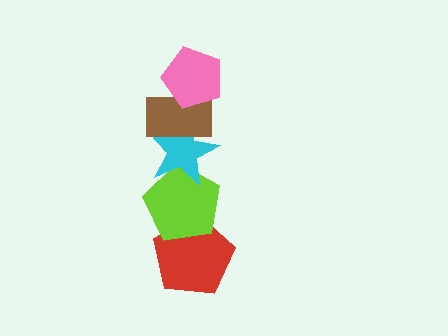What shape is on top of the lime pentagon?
The cyan star is on top of the lime pentagon.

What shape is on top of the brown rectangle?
The pink pentagon is on top of the brown rectangle.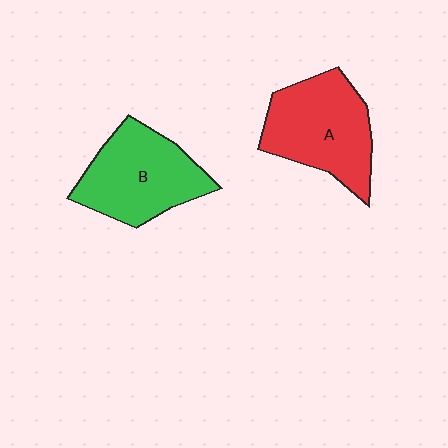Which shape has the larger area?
Shape A (red).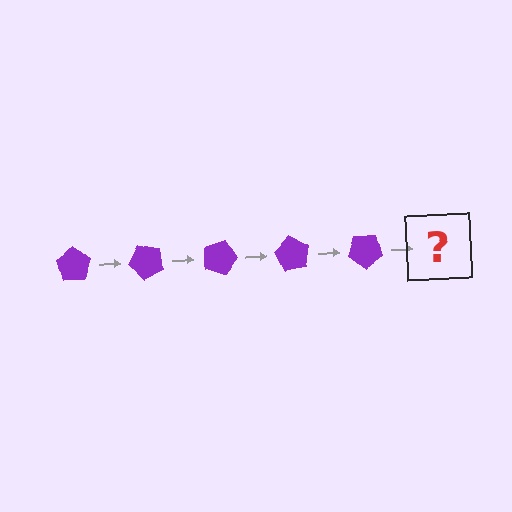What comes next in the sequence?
The next element should be a purple pentagon rotated 225 degrees.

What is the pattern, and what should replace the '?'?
The pattern is that the pentagon rotates 45 degrees each step. The '?' should be a purple pentagon rotated 225 degrees.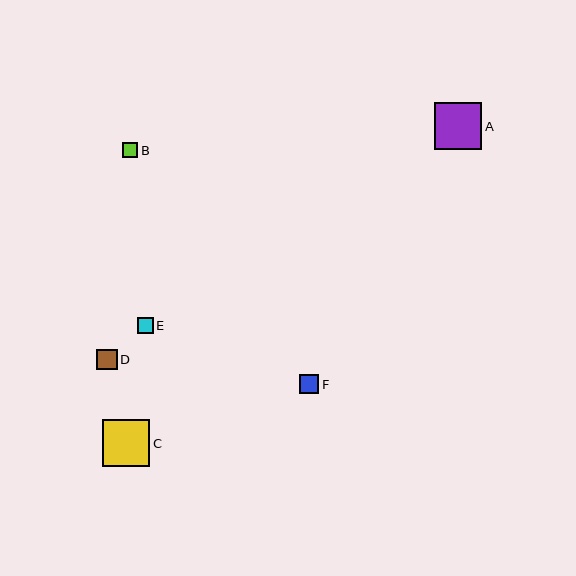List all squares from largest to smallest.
From largest to smallest: A, C, D, F, E, B.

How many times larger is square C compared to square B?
Square C is approximately 3.1 times the size of square B.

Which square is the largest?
Square A is the largest with a size of approximately 47 pixels.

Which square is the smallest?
Square B is the smallest with a size of approximately 15 pixels.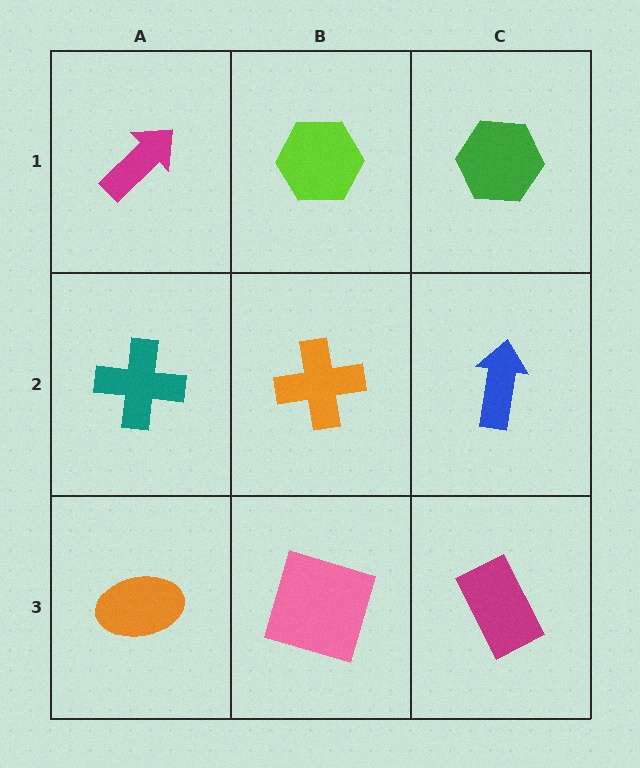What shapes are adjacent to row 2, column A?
A magenta arrow (row 1, column A), an orange ellipse (row 3, column A), an orange cross (row 2, column B).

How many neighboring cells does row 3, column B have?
3.